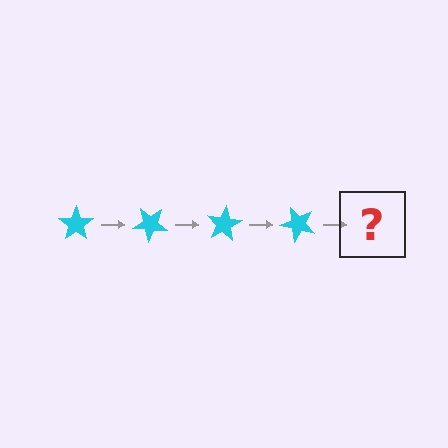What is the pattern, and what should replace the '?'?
The pattern is that the star rotates 40 degrees each step. The '?' should be a cyan star rotated 160 degrees.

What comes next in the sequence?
The next element should be a cyan star rotated 160 degrees.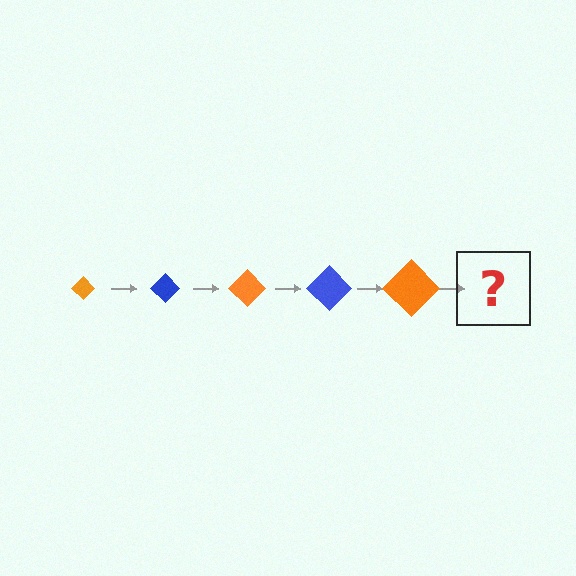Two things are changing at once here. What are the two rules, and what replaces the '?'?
The two rules are that the diamond grows larger each step and the color cycles through orange and blue. The '?' should be a blue diamond, larger than the previous one.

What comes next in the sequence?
The next element should be a blue diamond, larger than the previous one.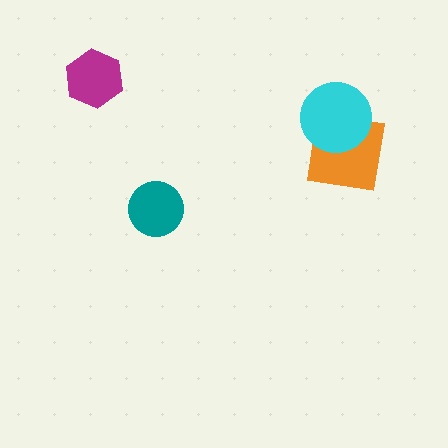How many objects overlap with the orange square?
1 object overlaps with the orange square.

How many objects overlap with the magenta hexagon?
0 objects overlap with the magenta hexagon.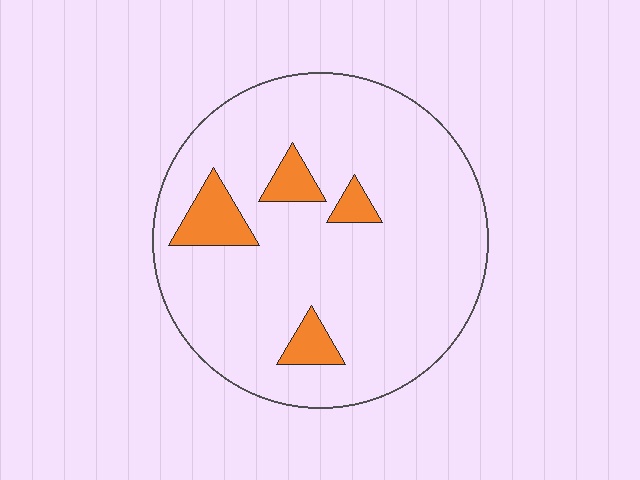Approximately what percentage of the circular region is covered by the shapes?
Approximately 10%.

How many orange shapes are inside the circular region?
4.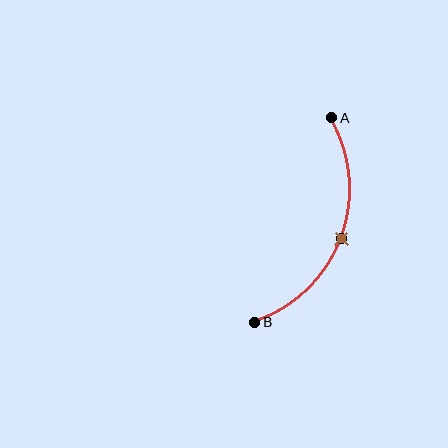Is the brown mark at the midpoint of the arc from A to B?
Yes. The brown mark lies on the arc at equal arc-length from both A and B — it is the arc midpoint.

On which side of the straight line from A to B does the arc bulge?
The arc bulges to the right of the straight line connecting A and B.